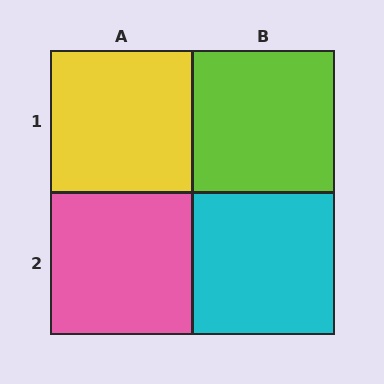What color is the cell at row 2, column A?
Pink.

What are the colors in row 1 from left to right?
Yellow, lime.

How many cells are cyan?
1 cell is cyan.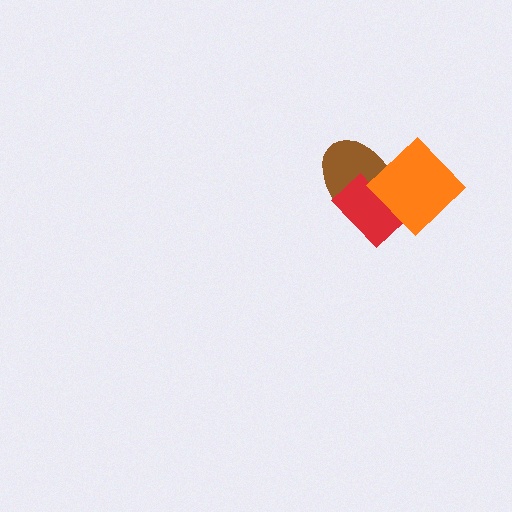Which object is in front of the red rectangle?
The orange diamond is in front of the red rectangle.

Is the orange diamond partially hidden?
No, no other shape covers it.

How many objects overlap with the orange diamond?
2 objects overlap with the orange diamond.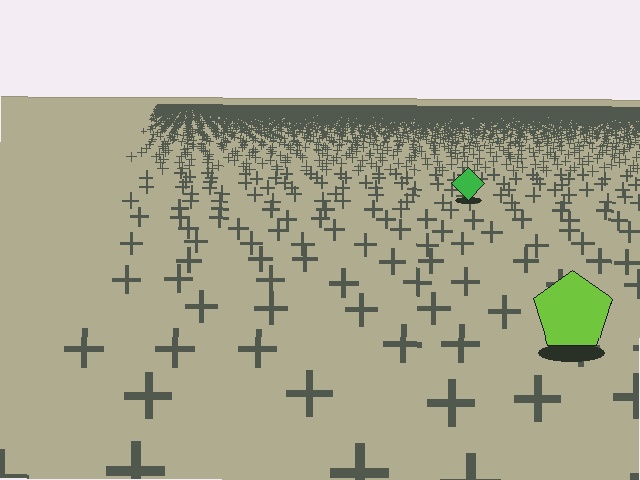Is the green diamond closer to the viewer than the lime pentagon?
No. The lime pentagon is closer — you can tell from the texture gradient: the ground texture is coarser near it.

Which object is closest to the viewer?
The lime pentagon is closest. The texture marks near it are larger and more spread out.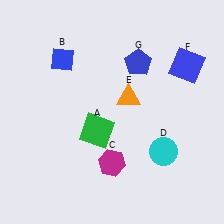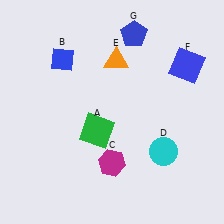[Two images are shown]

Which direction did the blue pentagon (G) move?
The blue pentagon (G) moved up.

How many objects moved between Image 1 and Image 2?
2 objects moved between the two images.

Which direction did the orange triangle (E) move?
The orange triangle (E) moved up.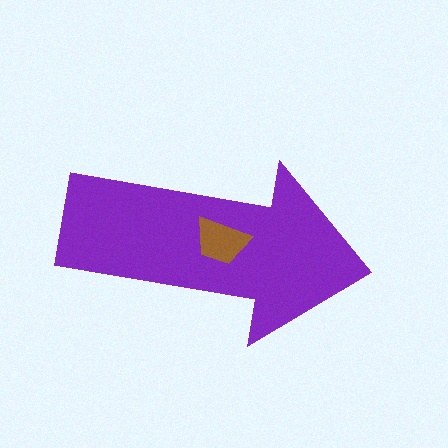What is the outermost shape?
The purple arrow.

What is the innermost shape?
The brown trapezoid.